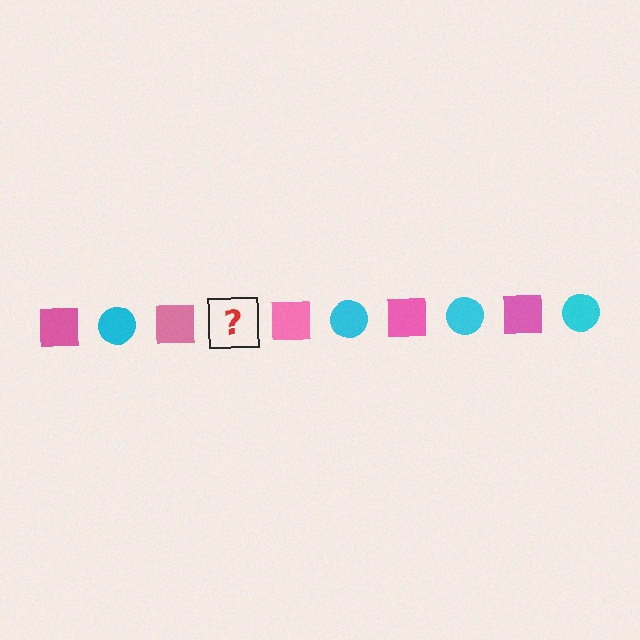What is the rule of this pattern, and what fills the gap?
The rule is that the pattern alternates between pink square and cyan circle. The gap should be filled with a cyan circle.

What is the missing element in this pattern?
The missing element is a cyan circle.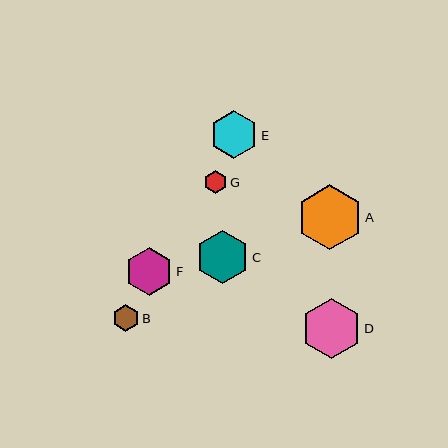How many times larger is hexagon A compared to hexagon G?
Hexagon A is approximately 2.8 times the size of hexagon G.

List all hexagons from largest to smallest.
From largest to smallest: A, D, C, F, E, B, G.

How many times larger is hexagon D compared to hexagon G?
Hexagon D is approximately 2.6 times the size of hexagon G.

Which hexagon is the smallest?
Hexagon G is the smallest with a size of approximately 23 pixels.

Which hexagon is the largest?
Hexagon A is the largest with a size of approximately 65 pixels.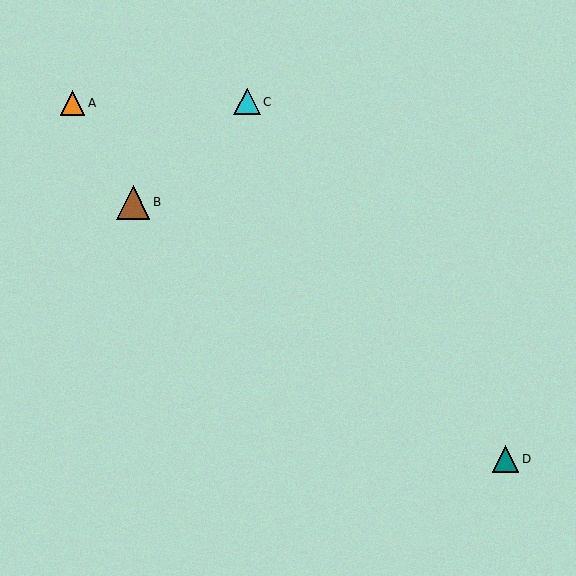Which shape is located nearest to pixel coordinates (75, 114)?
The orange triangle (labeled A) at (72, 103) is nearest to that location.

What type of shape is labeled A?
Shape A is an orange triangle.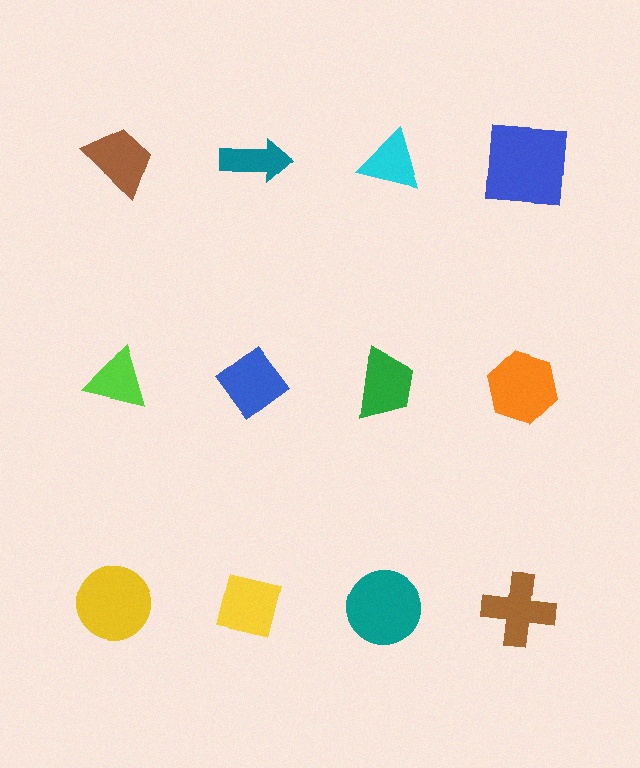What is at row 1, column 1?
A brown trapezoid.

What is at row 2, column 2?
A blue diamond.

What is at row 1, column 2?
A teal arrow.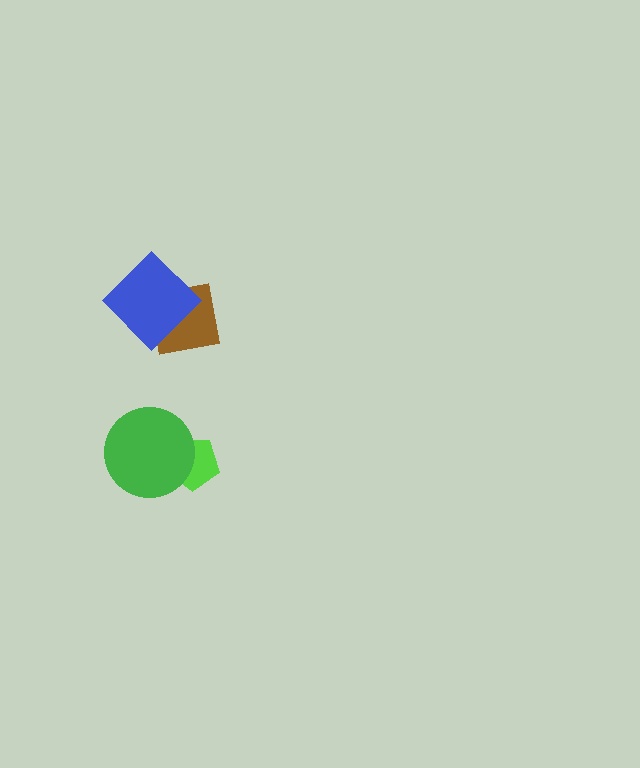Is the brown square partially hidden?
Yes, it is partially covered by another shape.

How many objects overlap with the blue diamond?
1 object overlaps with the blue diamond.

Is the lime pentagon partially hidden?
Yes, it is partially covered by another shape.